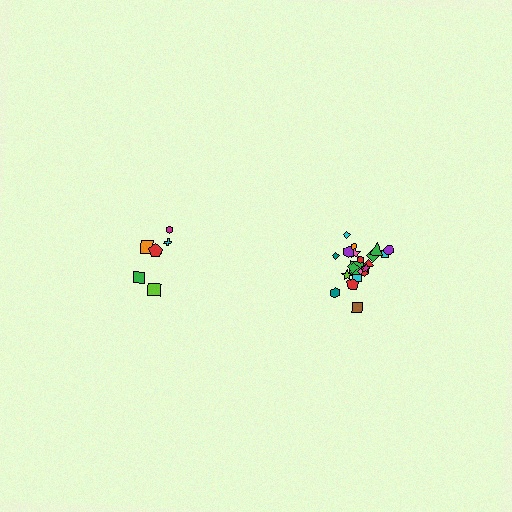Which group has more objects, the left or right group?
The right group.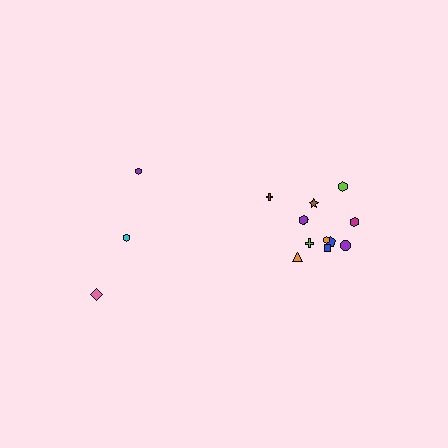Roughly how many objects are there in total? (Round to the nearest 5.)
Roughly 15 objects in total.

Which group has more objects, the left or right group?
The right group.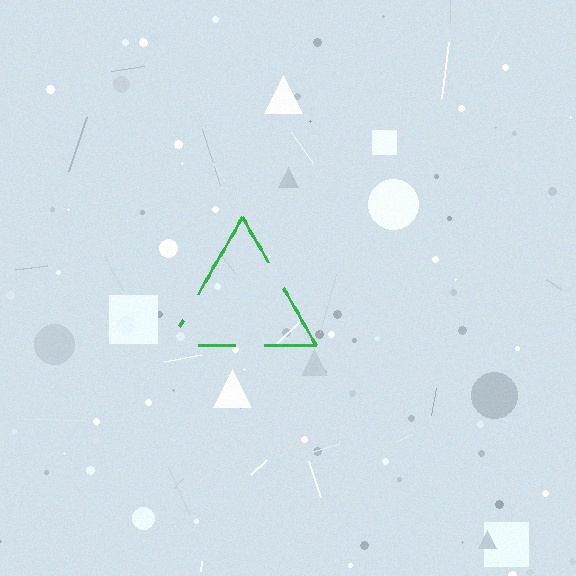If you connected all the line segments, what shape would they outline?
They would outline a triangle.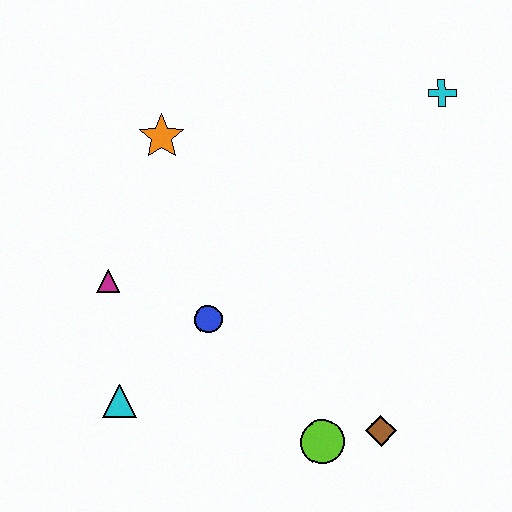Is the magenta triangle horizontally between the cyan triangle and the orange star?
No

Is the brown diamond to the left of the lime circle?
No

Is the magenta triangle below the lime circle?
No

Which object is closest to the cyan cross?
The orange star is closest to the cyan cross.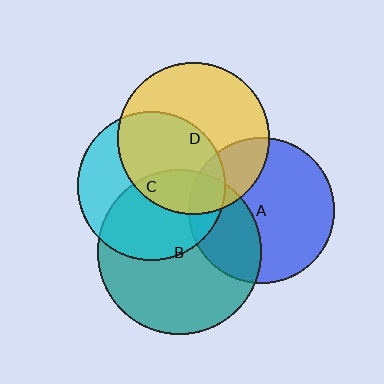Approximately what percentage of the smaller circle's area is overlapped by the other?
Approximately 15%.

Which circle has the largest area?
Circle B (teal).